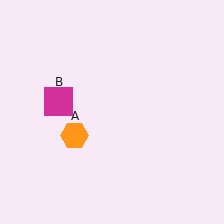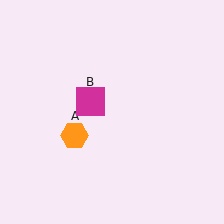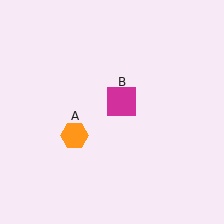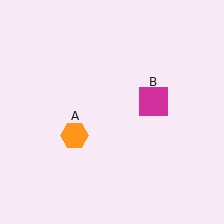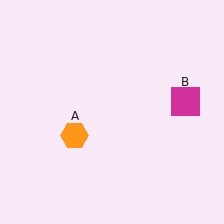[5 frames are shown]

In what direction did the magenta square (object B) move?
The magenta square (object B) moved right.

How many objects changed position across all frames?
1 object changed position: magenta square (object B).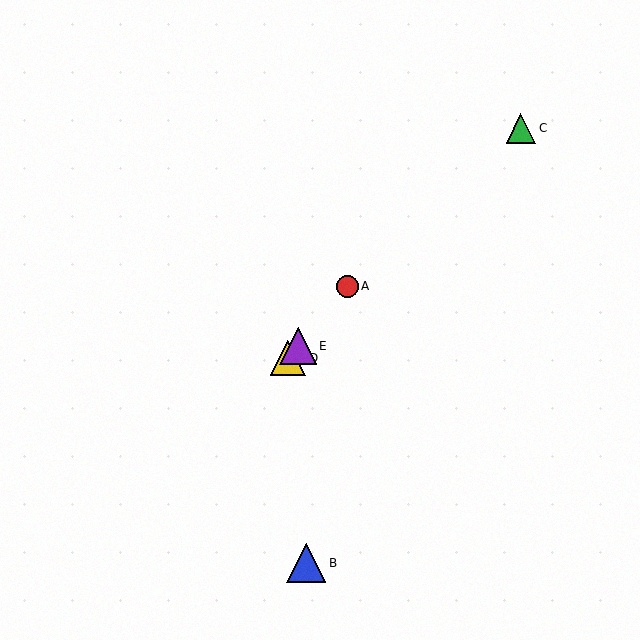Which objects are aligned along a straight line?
Objects A, D, E are aligned along a straight line.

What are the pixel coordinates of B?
Object B is at (306, 563).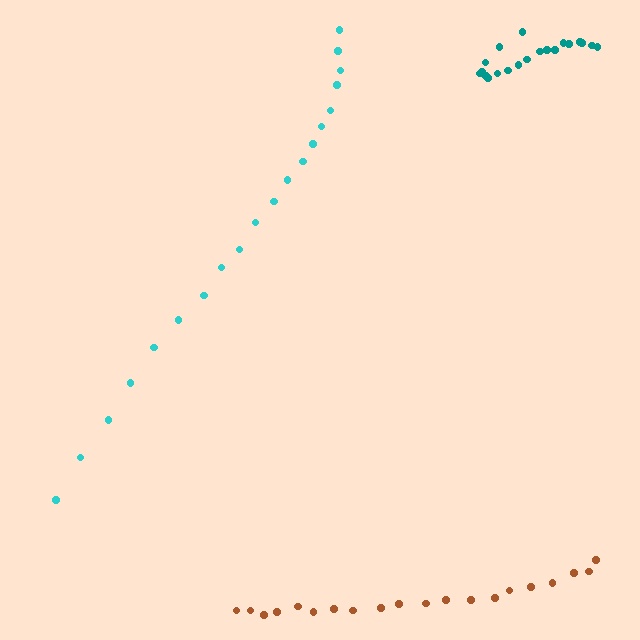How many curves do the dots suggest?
There are 3 distinct paths.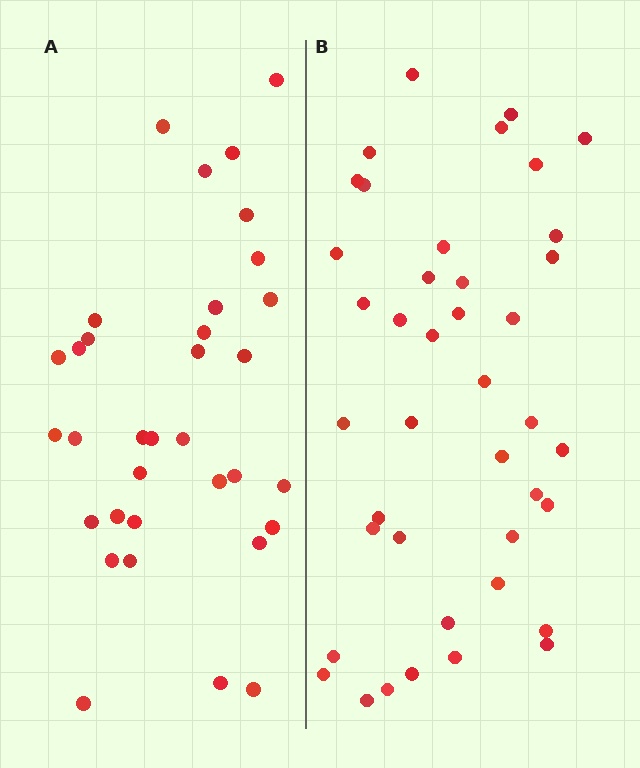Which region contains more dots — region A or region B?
Region B (the right region) has more dots.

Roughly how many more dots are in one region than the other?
Region B has roughly 8 or so more dots than region A.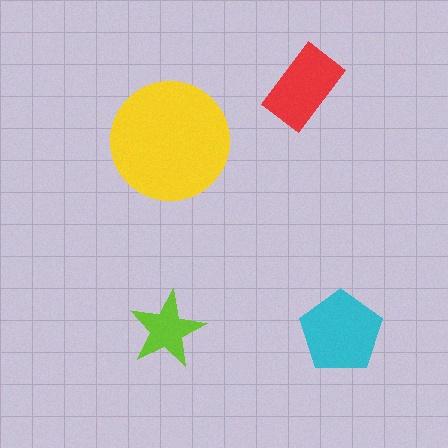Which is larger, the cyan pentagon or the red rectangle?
The cyan pentagon.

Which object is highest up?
The red rectangle is topmost.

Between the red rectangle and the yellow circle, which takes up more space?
The yellow circle.